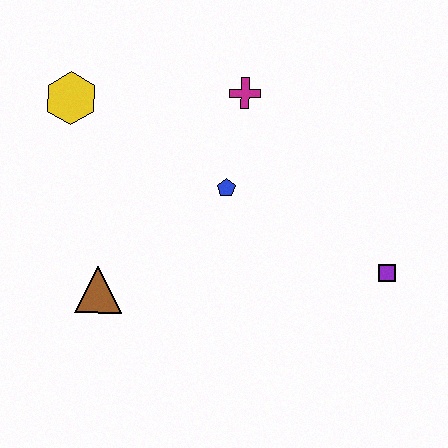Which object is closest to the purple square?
The blue pentagon is closest to the purple square.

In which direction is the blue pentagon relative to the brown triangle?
The blue pentagon is to the right of the brown triangle.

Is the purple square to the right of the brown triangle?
Yes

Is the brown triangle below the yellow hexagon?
Yes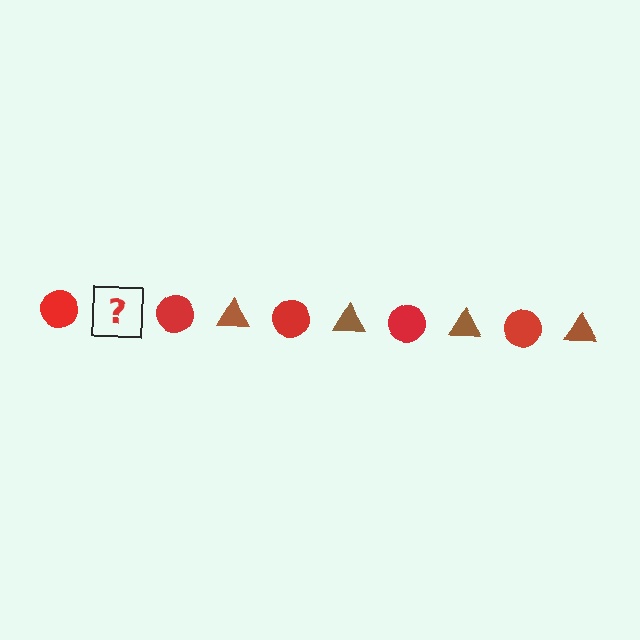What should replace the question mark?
The question mark should be replaced with a brown triangle.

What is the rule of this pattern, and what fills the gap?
The rule is that the pattern alternates between red circle and brown triangle. The gap should be filled with a brown triangle.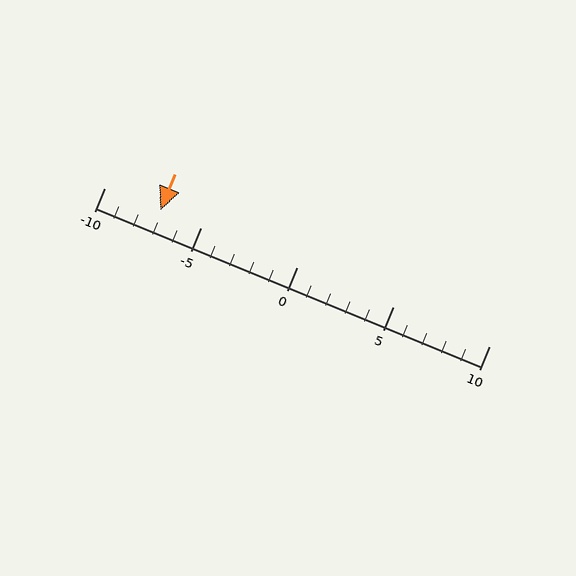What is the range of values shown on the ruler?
The ruler shows values from -10 to 10.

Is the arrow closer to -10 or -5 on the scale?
The arrow is closer to -5.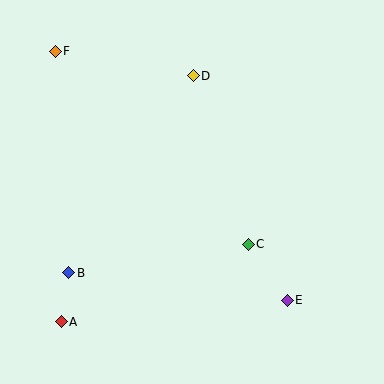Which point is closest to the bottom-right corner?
Point E is closest to the bottom-right corner.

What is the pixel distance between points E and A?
The distance between E and A is 227 pixels.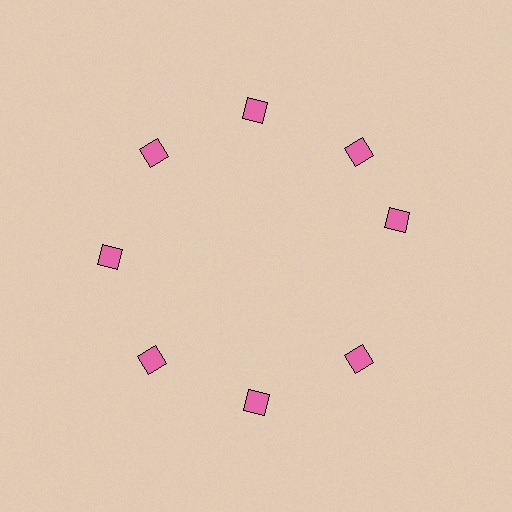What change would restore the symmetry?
The symmetry would be restored by rotating it back into even spacing with its neighbors so that all 8 diamonds sit at equal angles and equal distance from the center.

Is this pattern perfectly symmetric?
No. The 8 pink diamonds are arranged in a ring, but one element near the 3 o'clock position is rotated out of alignment along the ring, breaking the 8-fold rotational symmetry.